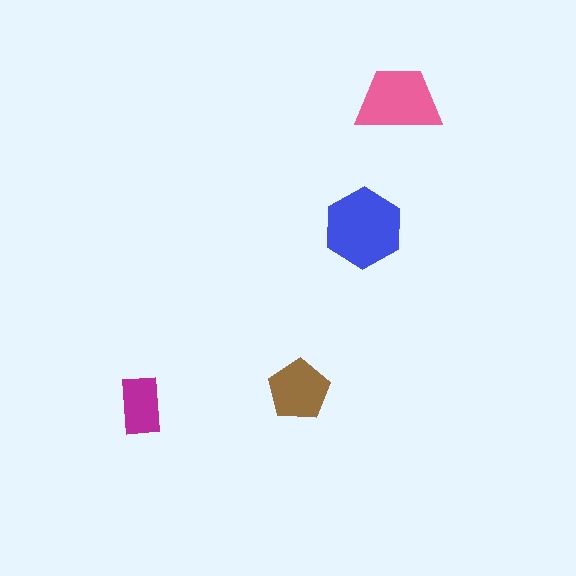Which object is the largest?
The blue hexagon.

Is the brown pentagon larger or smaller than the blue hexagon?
Smaller.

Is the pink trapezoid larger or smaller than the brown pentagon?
Larger.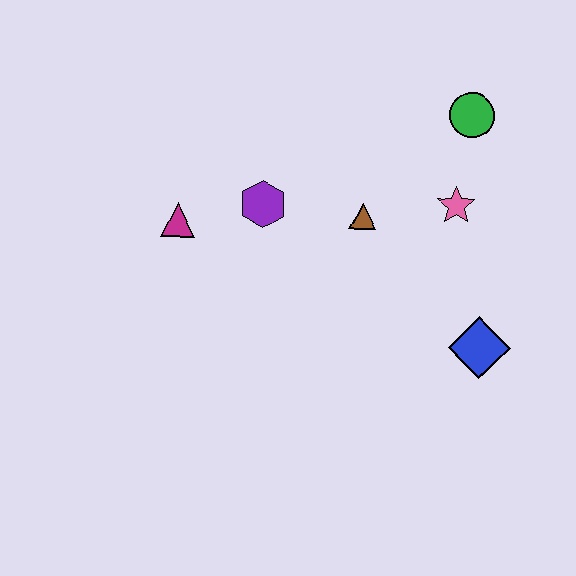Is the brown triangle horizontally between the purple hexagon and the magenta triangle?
No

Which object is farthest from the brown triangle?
The magenta triangle is farthest from the brown triangle.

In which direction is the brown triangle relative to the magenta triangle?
The brown triangle is to the right of the magenta triangle.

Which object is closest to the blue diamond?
The pink star is closest to the blue diamond.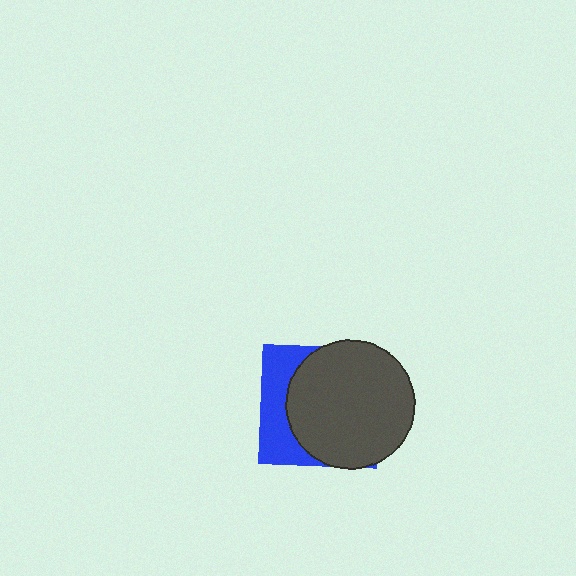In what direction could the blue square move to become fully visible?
The blue square could move left. That would shift it out from behind the dark gray circle entirely.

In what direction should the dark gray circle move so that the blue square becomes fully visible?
The dark gray circle should move right. That is the shortest direction to clear the overlap and leave the blue square fully visible.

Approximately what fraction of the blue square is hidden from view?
Roughly 69% of the blue square is hidden behind the dark gray circle.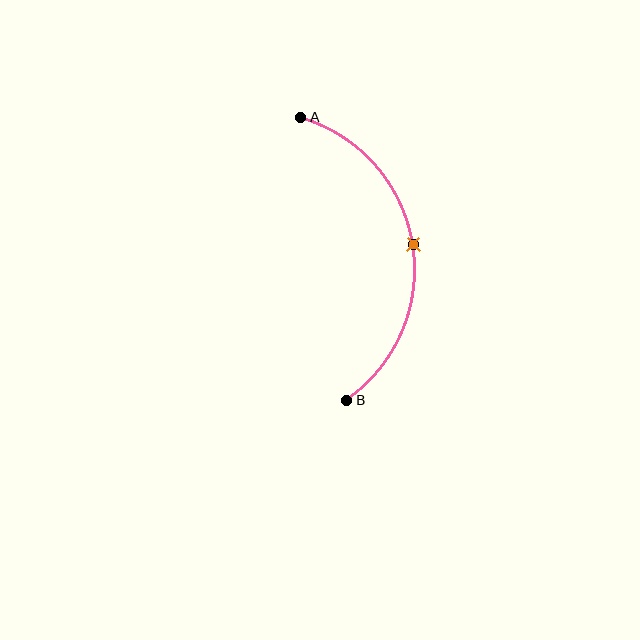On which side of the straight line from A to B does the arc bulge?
The arc bulges to the right of the straight line connecting A and B.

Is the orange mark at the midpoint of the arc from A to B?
Yes. The orange mark lies on the arc at equal arc-length from both A and B — it is the arc midpoint.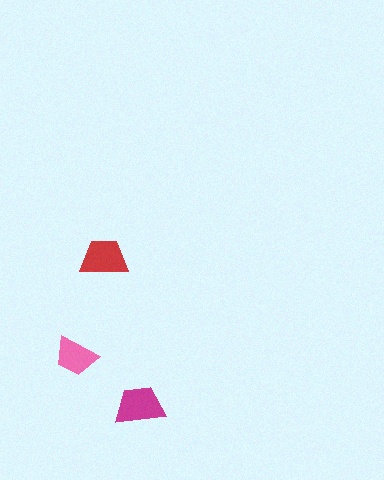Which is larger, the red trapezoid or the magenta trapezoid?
The magenta one.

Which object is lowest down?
The magenta trapezoid is bottommost.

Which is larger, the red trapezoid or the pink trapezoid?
The red one.